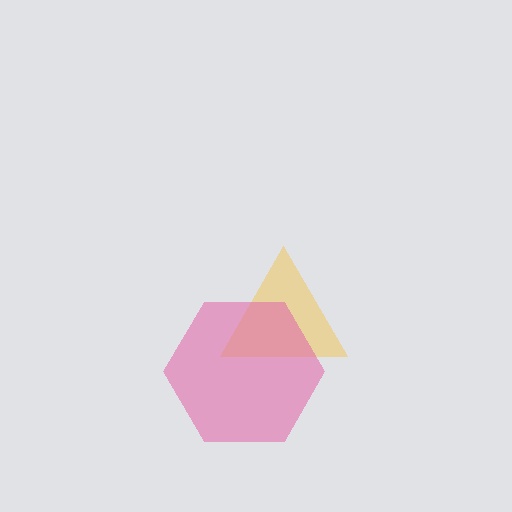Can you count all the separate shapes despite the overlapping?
Yes, there are 2 separate shapes.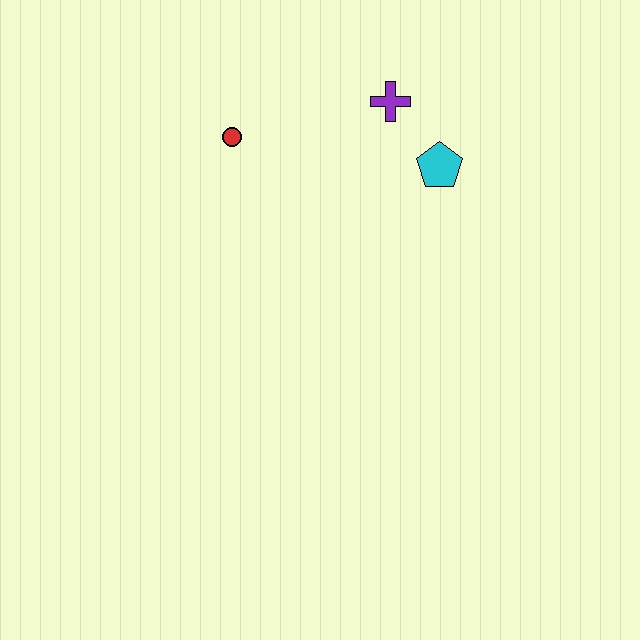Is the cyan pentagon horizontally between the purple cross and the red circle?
No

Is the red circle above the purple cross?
No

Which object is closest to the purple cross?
The cyan pentagon is closest to the purple cross.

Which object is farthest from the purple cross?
The red circle is farthest from the purple cross.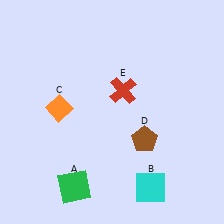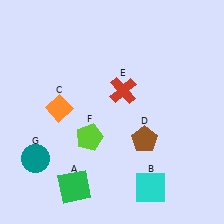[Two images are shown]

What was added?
A lime pentagon (F), a teal circle (G) were added in Image 2.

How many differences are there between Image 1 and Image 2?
There are 2 differences between the two images.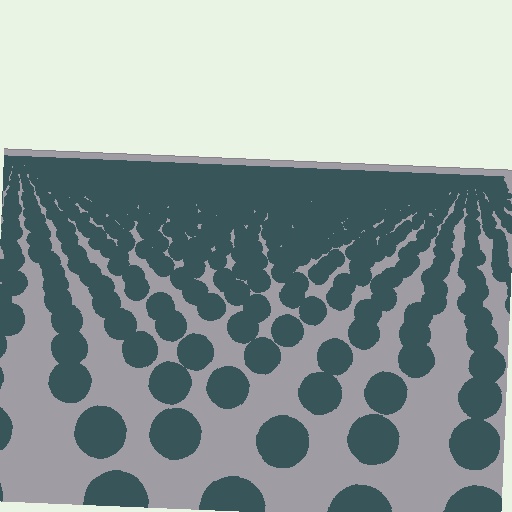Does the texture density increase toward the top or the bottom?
Density increases toward the top.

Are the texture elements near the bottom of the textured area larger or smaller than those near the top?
Larger. Near the bottom, elements are closer to the viewer and appear at a bigger on-screen size.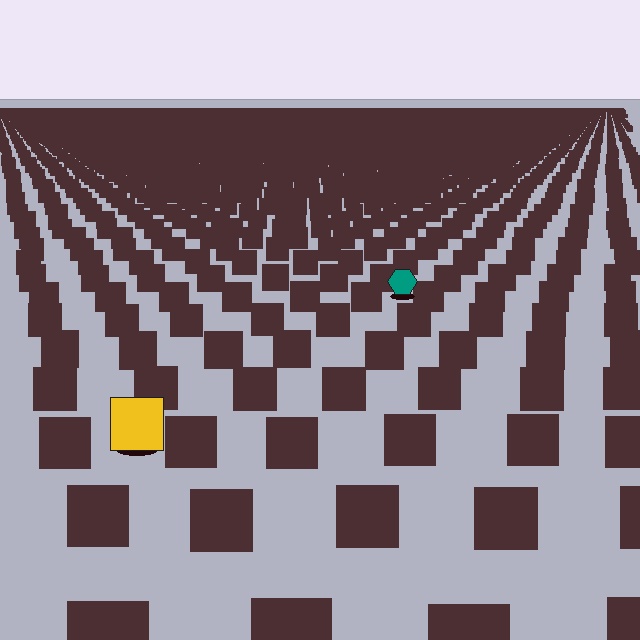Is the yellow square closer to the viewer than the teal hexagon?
Yes. The yellow square is closer — you can tell from the texture gradient: the ground texture is coarser near it.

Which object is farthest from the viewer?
The teal hexagon is farthest from the viewer. It appears smaller and the ground texture around it is denser.